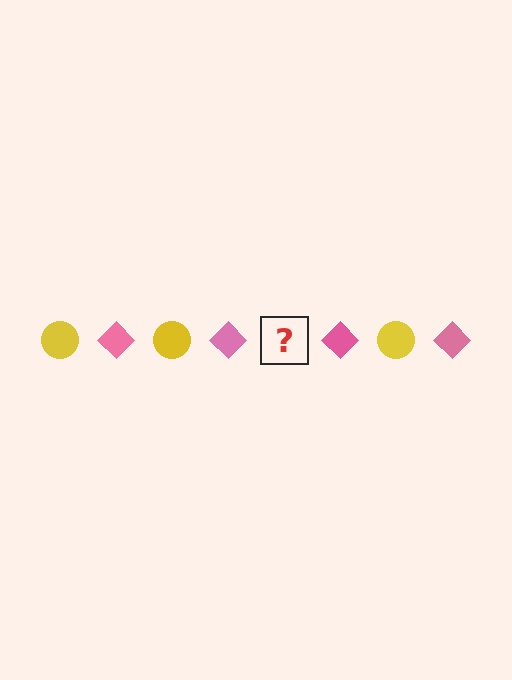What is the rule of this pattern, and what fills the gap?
The rule is that the pattern alternates between yellow circle and pink diamond. The gap should be filled with a yellow circle.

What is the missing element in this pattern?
The missing element is a yellow circle.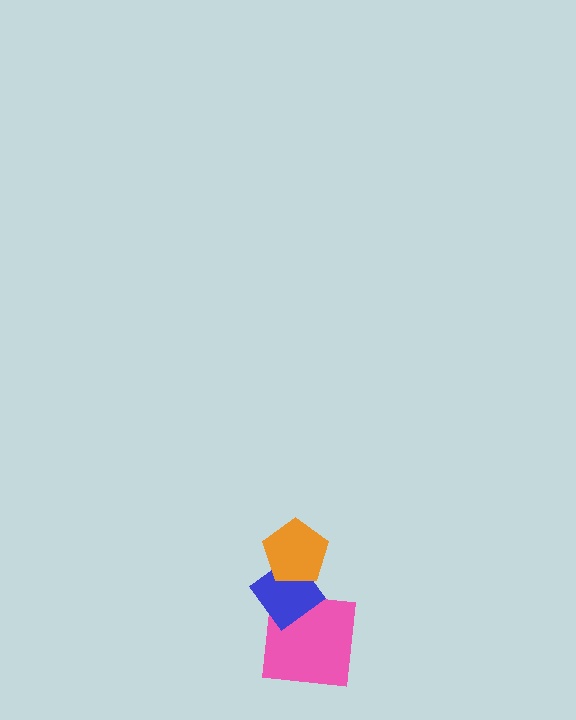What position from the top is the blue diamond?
The blue diamond is 2nd from the top.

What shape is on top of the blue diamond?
The orange pentagon is on top of the blue diamond.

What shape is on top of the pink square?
The blue diamond is on top of the pink square.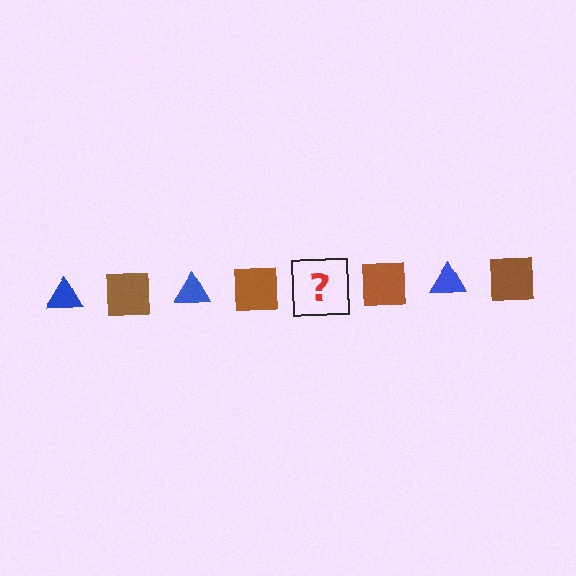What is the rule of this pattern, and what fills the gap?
The rule is that the pattern alternates between blue triangle and brown square. The gap should be filled with a blue triangle.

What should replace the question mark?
The question mark should be replaced with a blue triangle.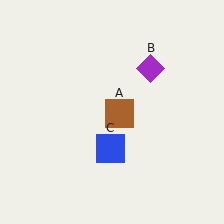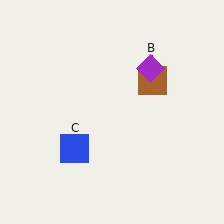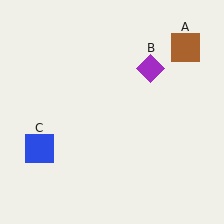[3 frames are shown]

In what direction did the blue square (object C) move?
The blue square (object C) moved left.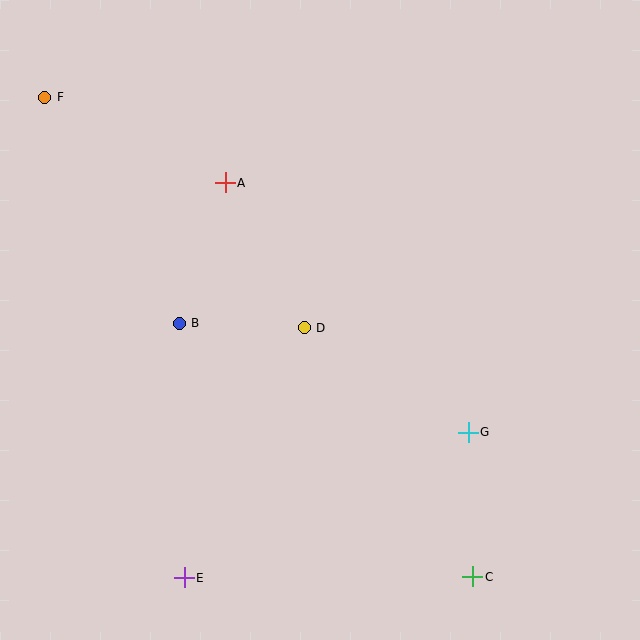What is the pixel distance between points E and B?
The distance between E and B is 255 pixels.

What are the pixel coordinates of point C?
Point C is at (473, 577).